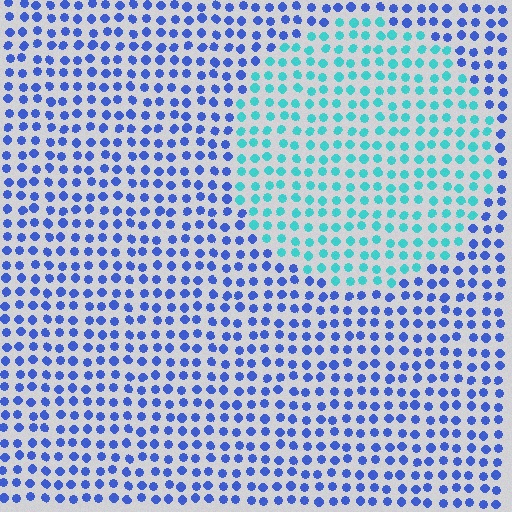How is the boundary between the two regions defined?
The boundary is defined purely by a slight shift in hue (about 50 degrees). Spacing, size, and orientation are identical on both sides.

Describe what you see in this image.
The image is filled with small blue elements in a uniform arrangement. A circle-shaped region is visible where the elements are tinted to a slightly different hue, forming a subtle color boundary.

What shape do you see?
I see a circle.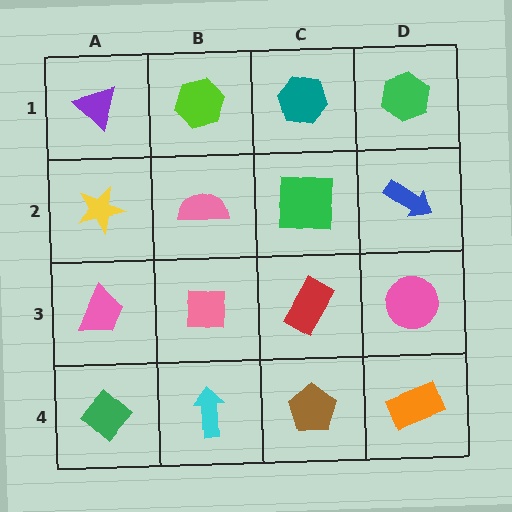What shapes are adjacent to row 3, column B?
A pink semicircle (row 2, column B), a cyan arrow (row 4, column B), a pink trapezoid (row 3, column A), a red rectangle (row 3, column C).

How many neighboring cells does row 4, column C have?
3.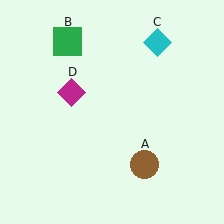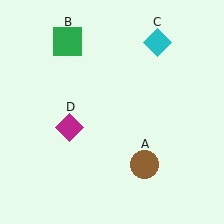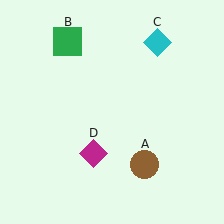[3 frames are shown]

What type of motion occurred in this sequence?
The magenta diamond (object D) rotated counterclockwise around the center of the scene.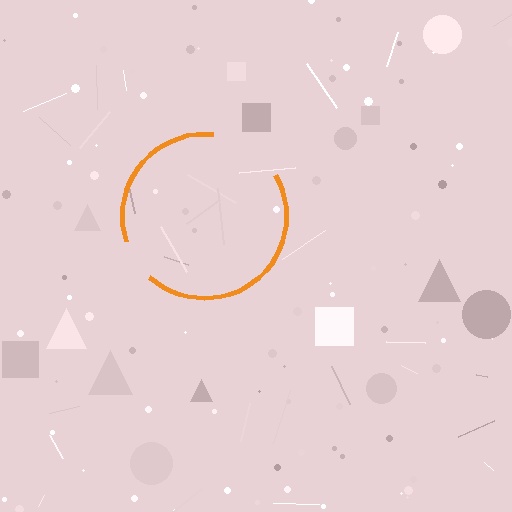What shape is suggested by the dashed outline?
The dashed outline suggests a circle.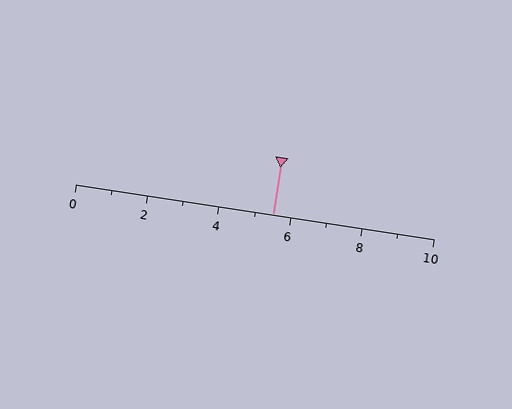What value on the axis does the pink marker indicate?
The marker indicates approximately 5.5.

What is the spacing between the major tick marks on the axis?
The major ticks are spaced 2 apart.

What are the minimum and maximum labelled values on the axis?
The axis runs from 0 to 10.